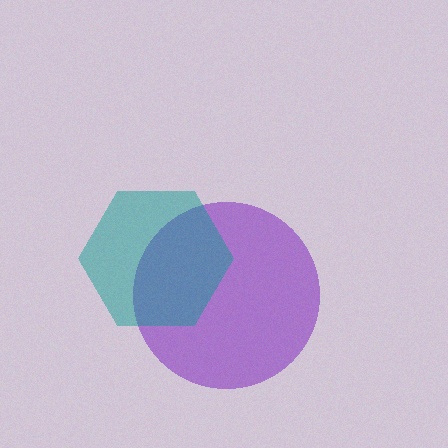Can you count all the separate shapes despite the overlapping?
Yes, there are 2 separate shapes.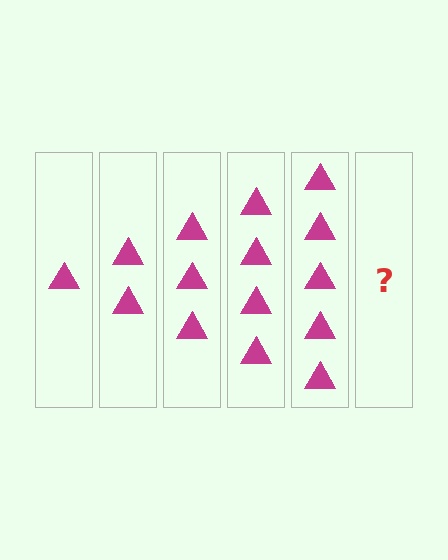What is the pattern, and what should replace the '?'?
The pattern is that each step adds one more triangle. The '?' should be 6 triangles.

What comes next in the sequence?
The next element should be 6 triangles.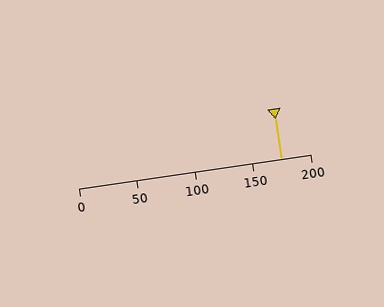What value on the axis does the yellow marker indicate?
The marker indicates approximately 175.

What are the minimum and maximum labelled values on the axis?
The axis runs from 0 to 200.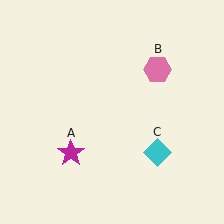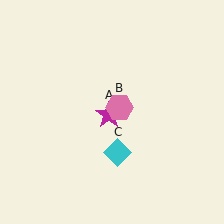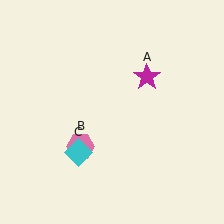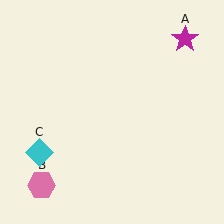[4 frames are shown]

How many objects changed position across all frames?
3 objects changed position: magenta star (object A), pink hexagon (object B), cyan diamond (object C).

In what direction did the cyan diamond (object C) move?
The cyan diamond (object C) moved left.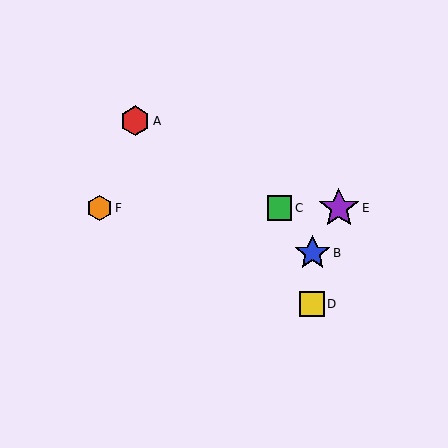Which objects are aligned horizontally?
Objects C, E, F are aligned horizontally.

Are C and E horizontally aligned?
Yes, both are at y≈208.